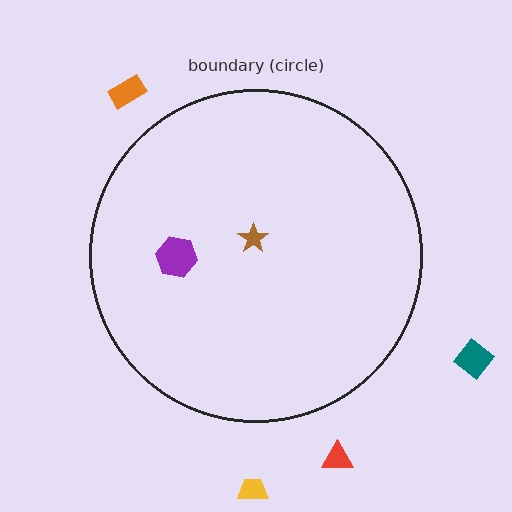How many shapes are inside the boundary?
2 inside, 4 outside.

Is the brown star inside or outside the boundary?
Inside.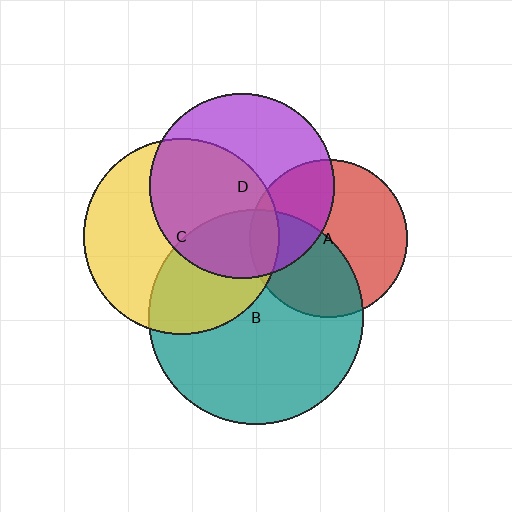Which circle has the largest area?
Circle B (teal).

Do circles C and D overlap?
Yes.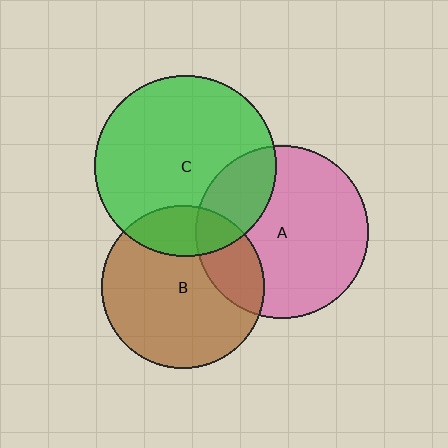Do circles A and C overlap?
Yes.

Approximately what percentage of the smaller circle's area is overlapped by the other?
Approximately 25%.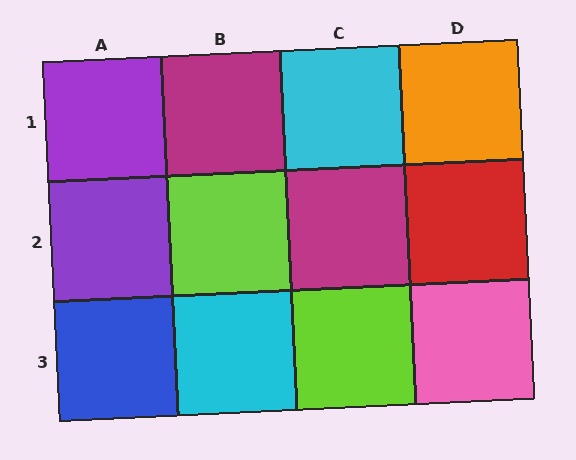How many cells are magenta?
2 cells are magenta.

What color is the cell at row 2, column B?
Lime.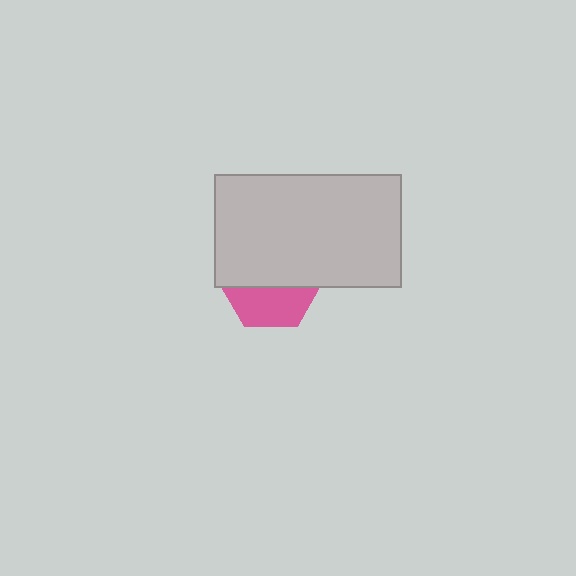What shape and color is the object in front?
The object in front is a light gray rectangle.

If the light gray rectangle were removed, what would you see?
You would see the complete pink hexagon.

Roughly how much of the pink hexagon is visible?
A small part of it is visible (roughly 40%).